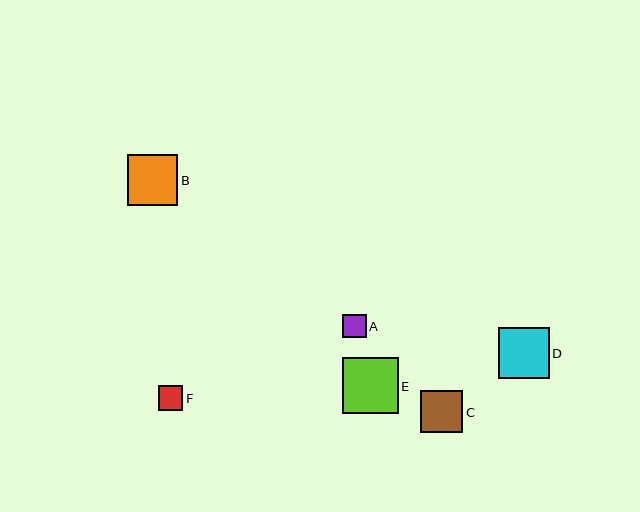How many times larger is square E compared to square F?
Square E is approximately 2.3 times the size of square F.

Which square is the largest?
Square E is the largest with a size of approximately 56 pixels.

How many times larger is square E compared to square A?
Square E is approximately 2.4 times the size of square A.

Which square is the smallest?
Square A is the smallest with a size of approximately 24 pixels.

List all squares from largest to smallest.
From largest to smallest: E, D, B, C, F, A.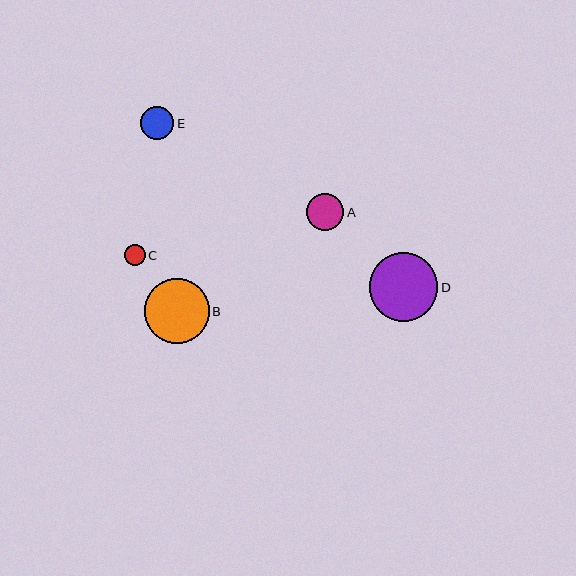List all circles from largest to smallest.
From largest to smallest: D, B, A, E, C.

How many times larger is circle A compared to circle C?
Circle A is approximately 1.8 times the size of circle C.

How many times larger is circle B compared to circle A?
Circle B is approximately 1.7 times the size of circle A.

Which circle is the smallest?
Circle C is the smallest with a size of approximately 21 pixels.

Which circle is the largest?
Circle D is the largest with a size of approximately 68 pixels.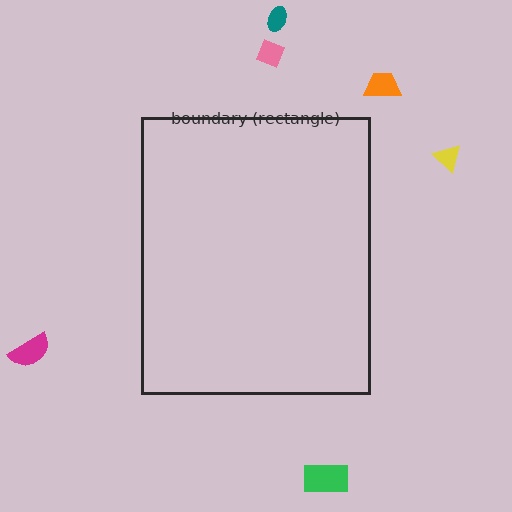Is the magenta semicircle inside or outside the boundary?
Outside.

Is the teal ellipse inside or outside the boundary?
Outside.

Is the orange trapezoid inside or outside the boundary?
Outside.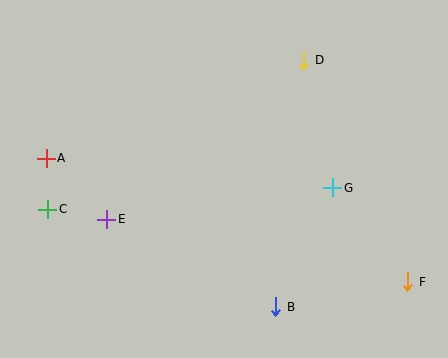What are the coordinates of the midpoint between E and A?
The midpoint between E and A is at (76, 189).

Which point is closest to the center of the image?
Point G at (333, 188) is closest to the center.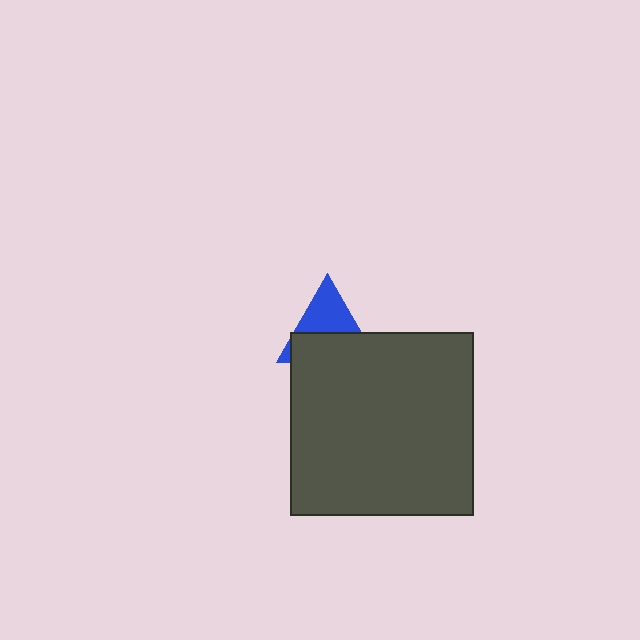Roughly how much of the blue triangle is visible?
About half of it is visible (roughly 46%).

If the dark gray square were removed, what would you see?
You would see the complete blue triangle.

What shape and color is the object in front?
The object in front is a dark gray square.